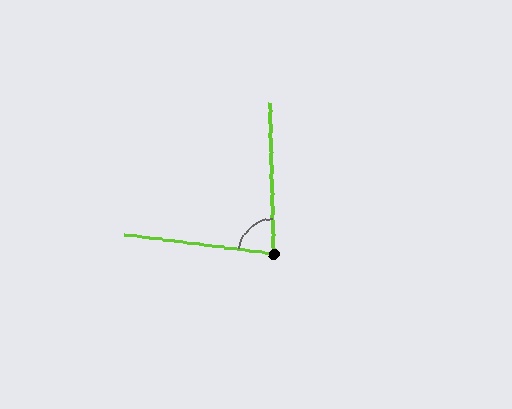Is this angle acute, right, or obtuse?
It is acute.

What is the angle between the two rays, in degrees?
Approximately 81 degrees.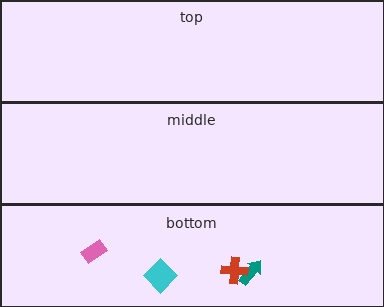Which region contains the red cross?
The bottom region.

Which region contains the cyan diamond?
The bottom region.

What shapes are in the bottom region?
The teal arrow, the cyan diamond, the pink rectangle, the red cross.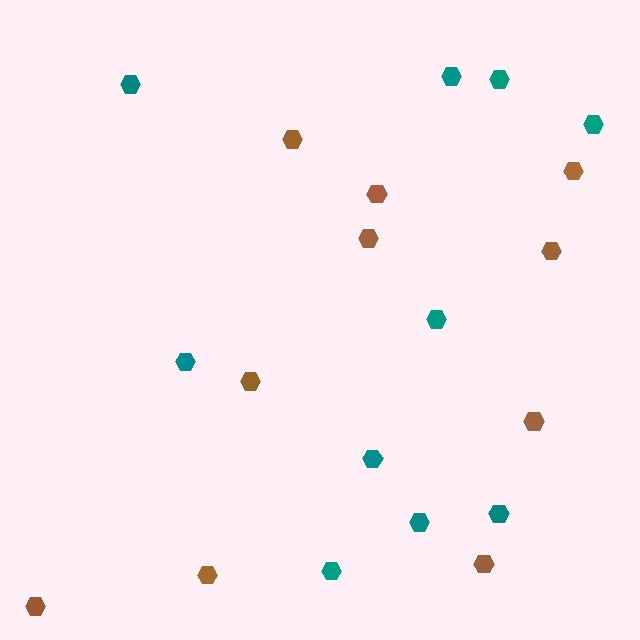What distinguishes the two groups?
There are 2 groups: one group of teal hexagons (10) and one group of brown hexagons (10).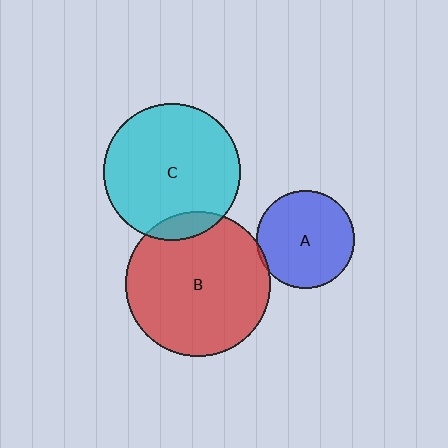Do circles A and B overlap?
Yes.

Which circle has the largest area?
Circle B (red).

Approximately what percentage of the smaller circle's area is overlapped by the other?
Approximately 5%.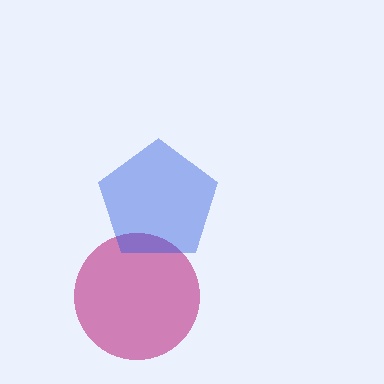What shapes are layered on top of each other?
The layered shapes are: a magenta circle, a blue pentagon.